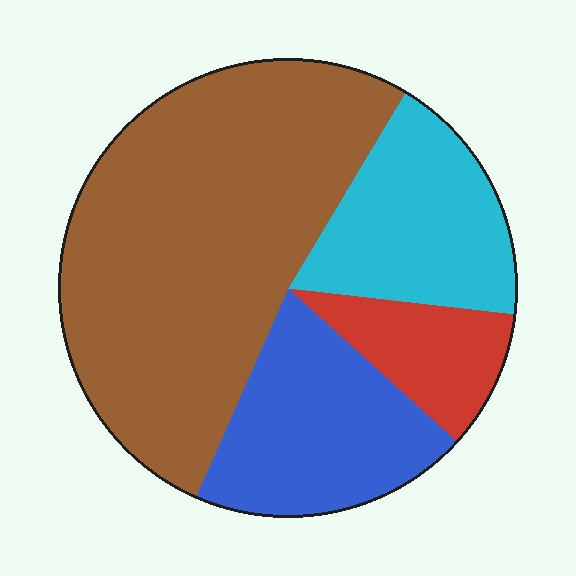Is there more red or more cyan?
Cyan.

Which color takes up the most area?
Brown, at roughly 50%.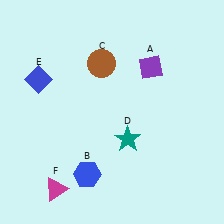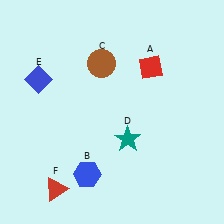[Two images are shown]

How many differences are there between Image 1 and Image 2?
There are 2 differences between the two images.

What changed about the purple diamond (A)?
In Image 1, A is purple. In Image 2, it changed to red.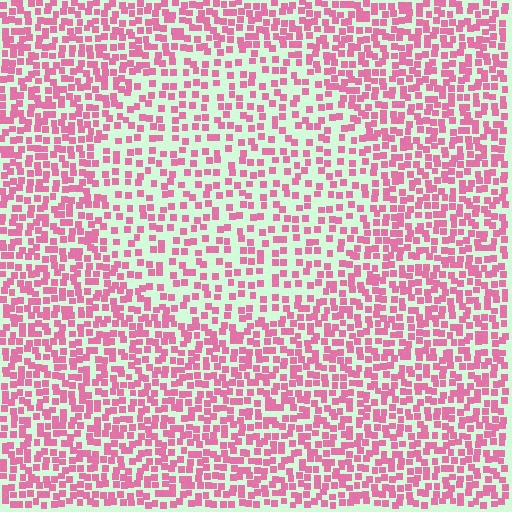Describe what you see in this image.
The image contains small pink elements arranged at two different densities. A circle-shaped region is visible where the elements are less densely packed than the surrounding area.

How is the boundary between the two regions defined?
The boundary is defined by a change in element density (approximately 1.8x ratio). All elements are the same color, size, and shape.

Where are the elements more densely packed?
The elements are more densely packed outside the circle boundary.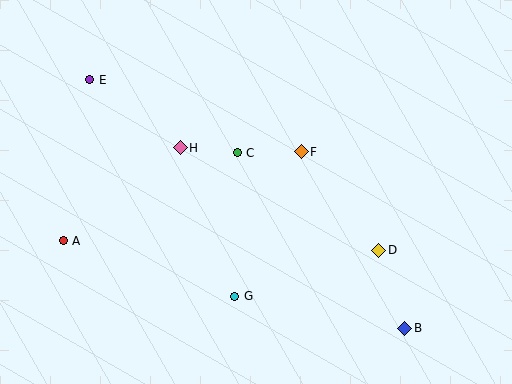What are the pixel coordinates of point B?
Point B is at (405, 328).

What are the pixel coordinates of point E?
Point E is at (90, 80).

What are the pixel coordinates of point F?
Point F is at (301, 152).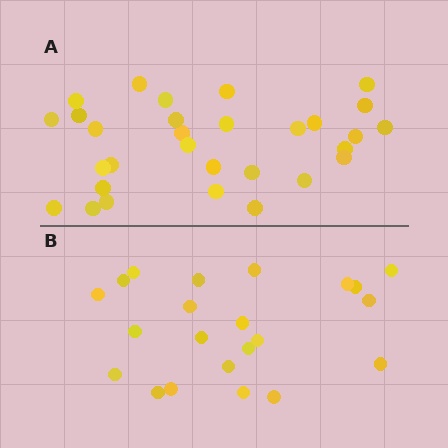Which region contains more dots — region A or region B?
Region A (the top region) has more dots.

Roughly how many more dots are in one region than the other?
Region A has roughly 8 or so more dots than region B.